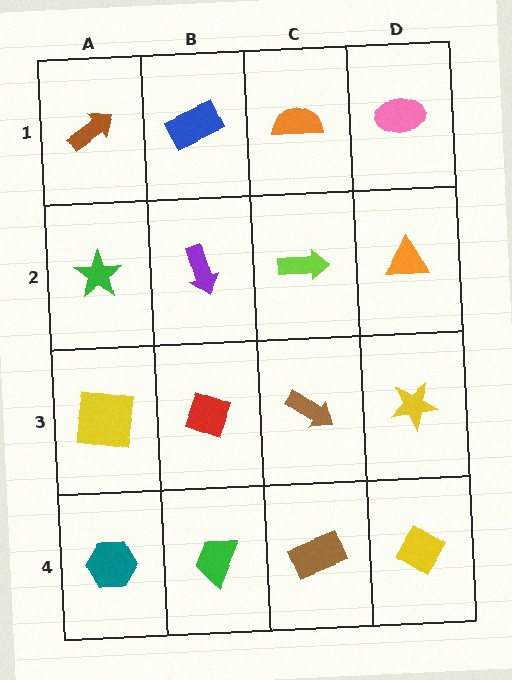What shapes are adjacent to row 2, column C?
An orange semicircle (row 1, column C), a brown arrow (row 3, column C), a purple arrow (row 2, column B), an orange triangle (row 2, column D).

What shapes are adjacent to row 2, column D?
A pink ellipse (row 1, column D), a yellow star (row 3, column D), a lime arrow (row 2, column C).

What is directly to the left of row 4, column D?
A brown rectangle.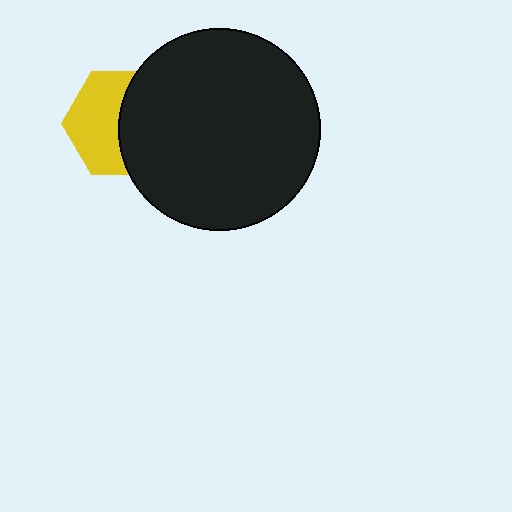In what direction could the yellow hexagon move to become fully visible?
The yellow hexagon could move left. That would shift it out from behind the black circle entirely.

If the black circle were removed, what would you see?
You would see the complete yellow hexagon.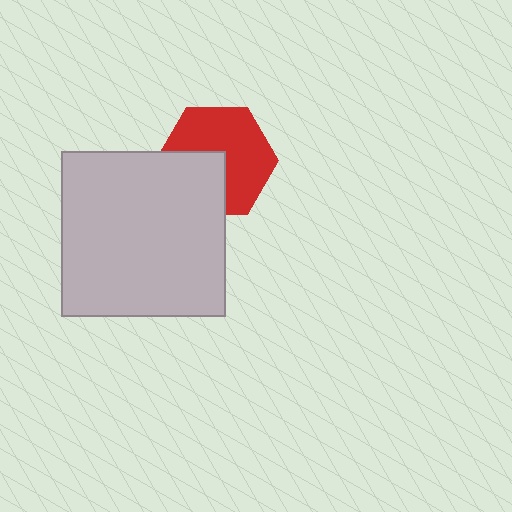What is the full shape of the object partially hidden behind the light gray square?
The partially hidden object is a red hexagon.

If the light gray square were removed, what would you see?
You would see the complete red hexagon.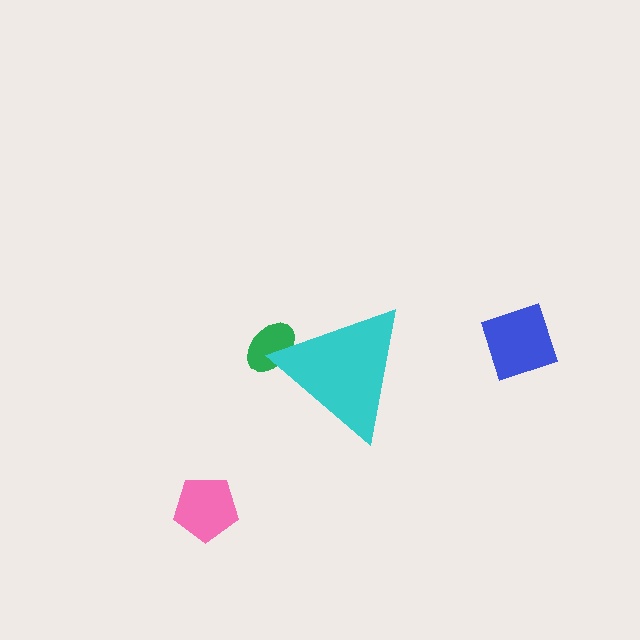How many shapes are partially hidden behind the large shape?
1 shape is partially hidden.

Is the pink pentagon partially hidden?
No, the pink pentagon is fully visible.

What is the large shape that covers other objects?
A cyan triangle.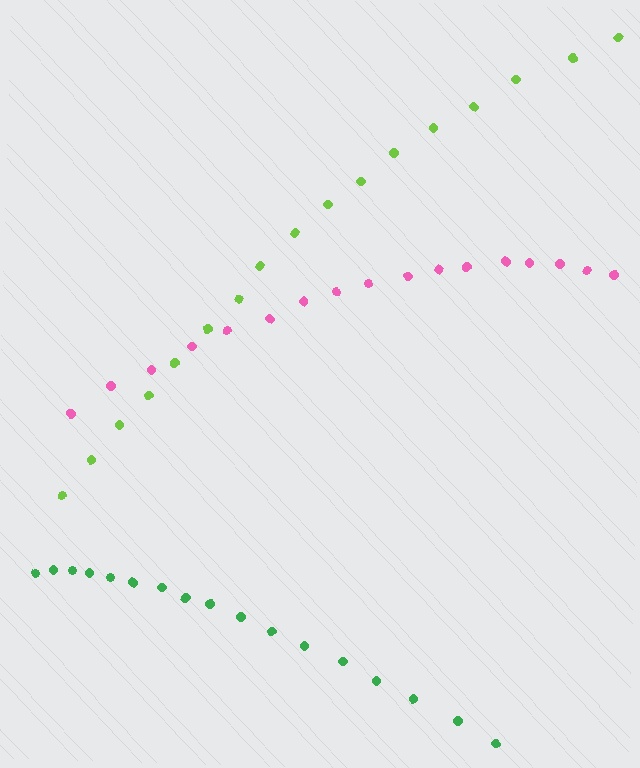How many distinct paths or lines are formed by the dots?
There are 3 distinct paths.